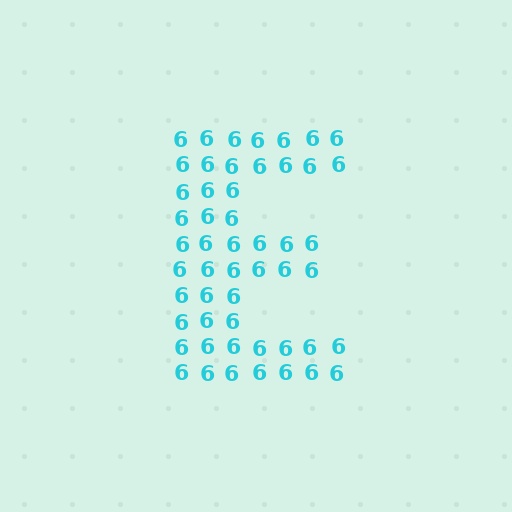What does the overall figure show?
The overall figure shows the letter E.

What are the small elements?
The small elements are digit 6's.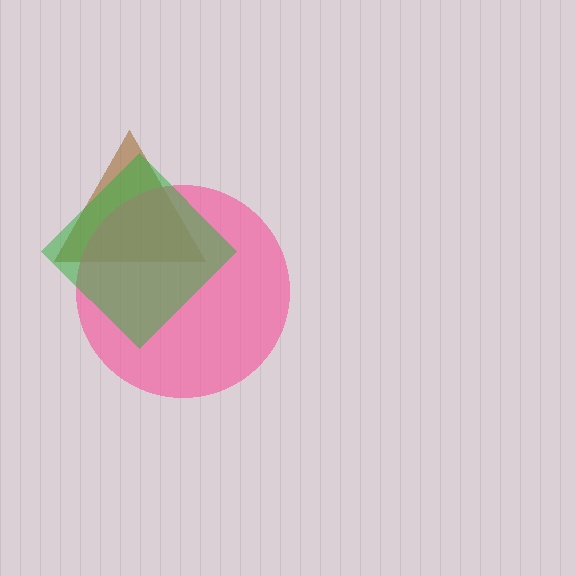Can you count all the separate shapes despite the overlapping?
Yes, there are 3 separate shapes.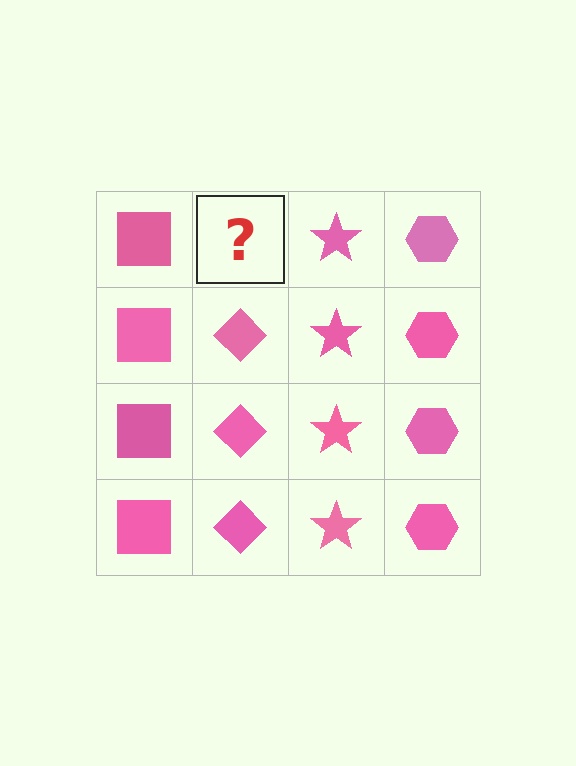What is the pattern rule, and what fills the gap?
The rule is that each column has a consistent shape. The gap should be filled with a pink diamond.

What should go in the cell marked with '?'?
The missing cell should contain a pink diamond.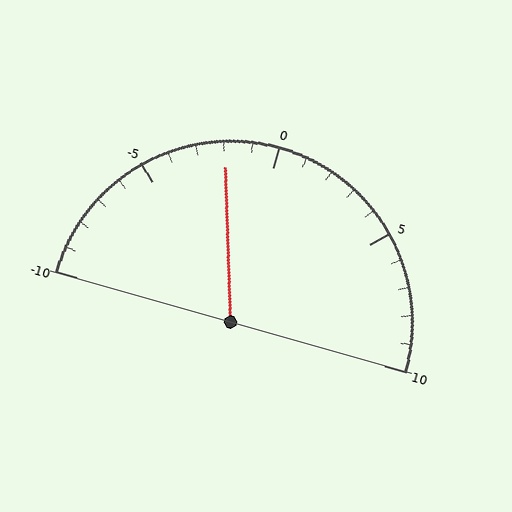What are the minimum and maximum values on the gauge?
The gauge ranges from -10 to 10.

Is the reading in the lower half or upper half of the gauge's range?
The reading is in the lower half of the range (-10 to 10).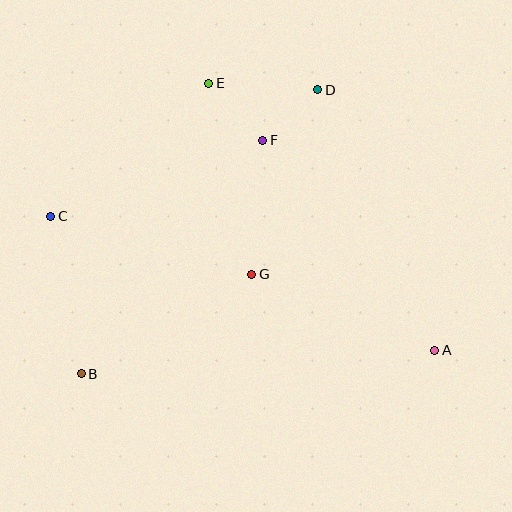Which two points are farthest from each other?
Points A and C are farthest from each other.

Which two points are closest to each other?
Points D and F are closest to each other.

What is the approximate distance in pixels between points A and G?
The distance between A and G is approximately 198 pixels.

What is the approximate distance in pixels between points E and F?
The distance between E and F is approximately 79 pixels.